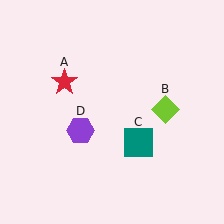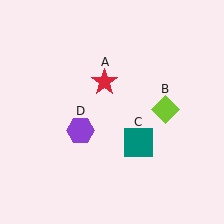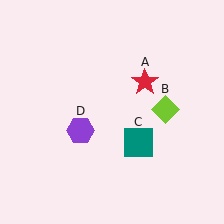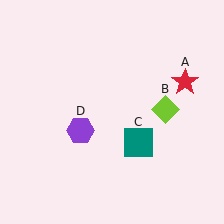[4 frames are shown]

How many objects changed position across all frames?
1 object changed position: red star (object A).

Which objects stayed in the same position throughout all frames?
Lime diamond (object B) and teal square (object C) and purple hexagon (object D) remained stationary.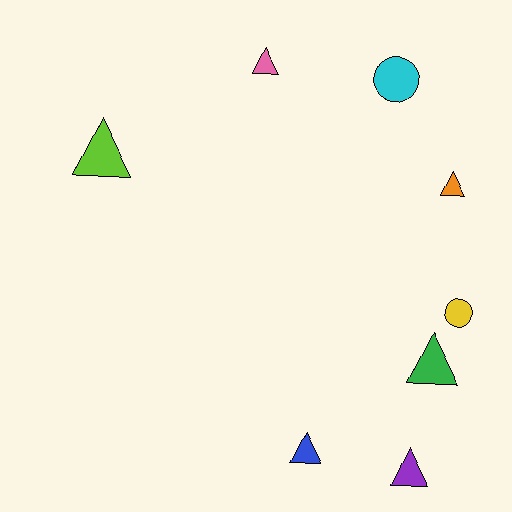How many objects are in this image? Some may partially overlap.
There are 8 objects.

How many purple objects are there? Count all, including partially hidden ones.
There is 1 purple object.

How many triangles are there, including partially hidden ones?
There are 6 triangles.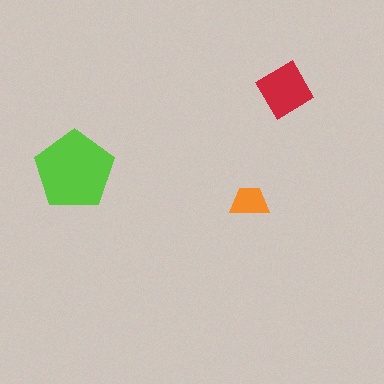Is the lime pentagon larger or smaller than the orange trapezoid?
Larger.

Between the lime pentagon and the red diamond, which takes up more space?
The lime pentagon.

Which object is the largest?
The lime pentagon.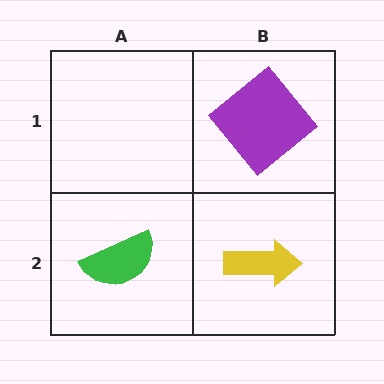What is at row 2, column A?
A green semicircle.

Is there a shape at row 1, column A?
No, that cell is empty.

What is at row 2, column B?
A yellow arrow.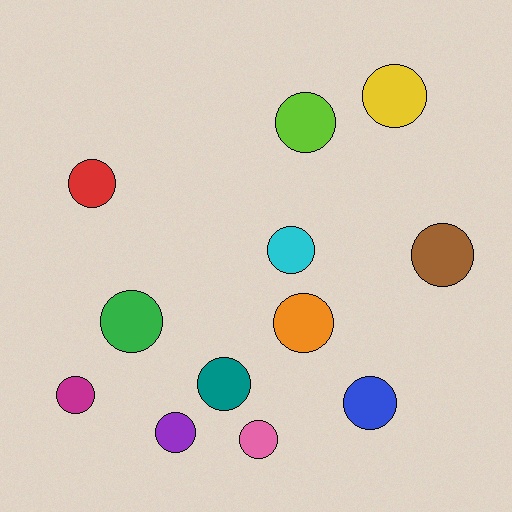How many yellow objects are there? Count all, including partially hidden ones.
There is 1 yellow object.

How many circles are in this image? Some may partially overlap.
There are 12 circles.